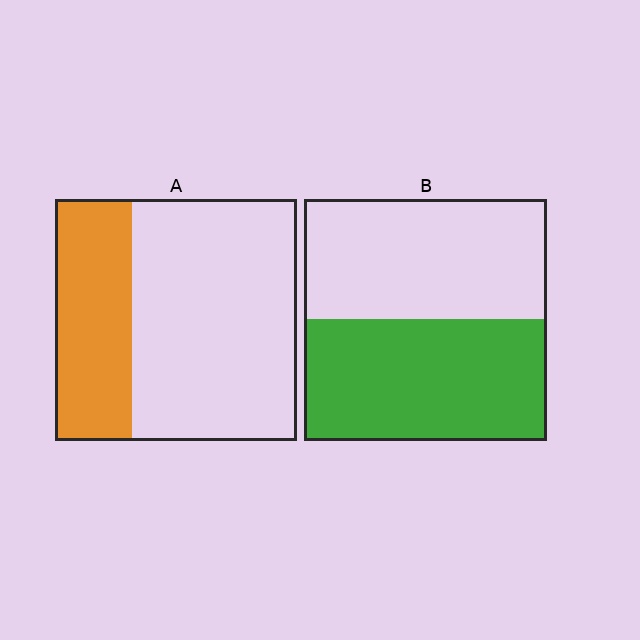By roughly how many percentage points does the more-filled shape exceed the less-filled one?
By roughly 20 percentage points (B over A).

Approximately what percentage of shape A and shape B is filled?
A is approximately 30% and B is approximately 50%.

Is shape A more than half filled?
No.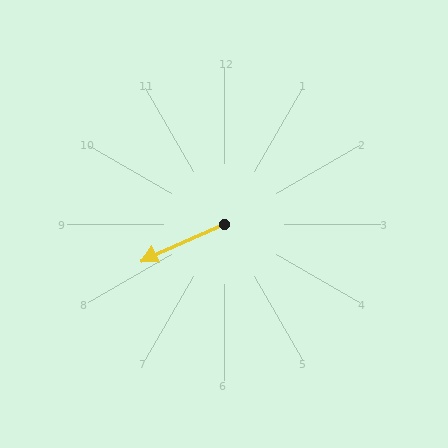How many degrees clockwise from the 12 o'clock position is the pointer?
Approximately 246 degrees.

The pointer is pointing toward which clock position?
Roughly 8 o'clock.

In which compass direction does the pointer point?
Southwest.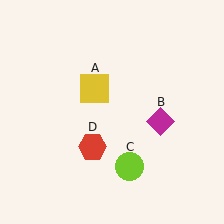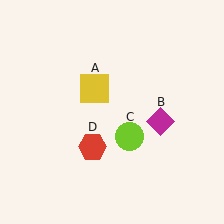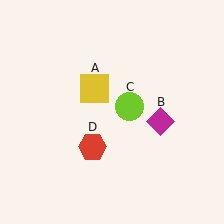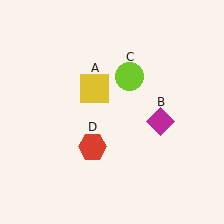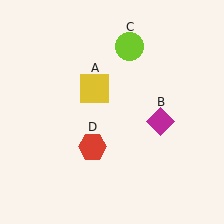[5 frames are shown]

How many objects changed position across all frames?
1 object changed position: lime circle (object C).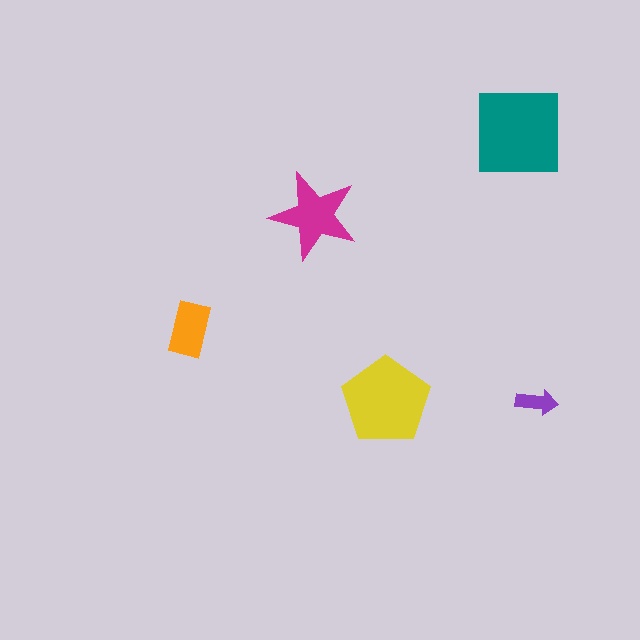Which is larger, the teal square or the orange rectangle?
The teal square.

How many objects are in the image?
There are 5 objects in the image.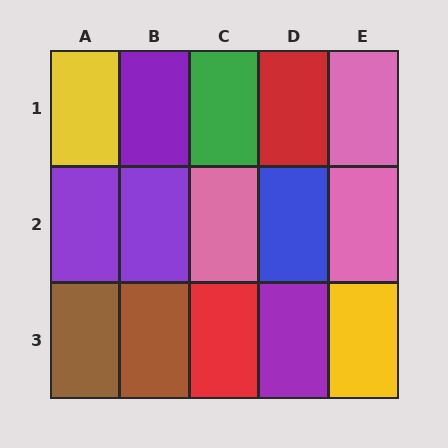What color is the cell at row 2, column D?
Blue.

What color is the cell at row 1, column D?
Red.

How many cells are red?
2 cells are red.